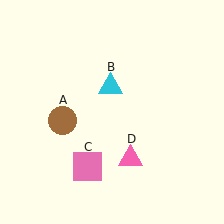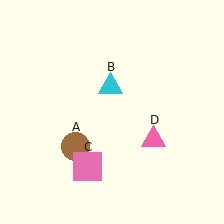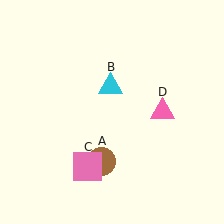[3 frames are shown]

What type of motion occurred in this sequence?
The brown circle (object A), pink triangle (object D) rotated counterclockwise around the center of the scene.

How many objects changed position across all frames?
2 objects changed position: brown circle (object A), pink triangle (object D).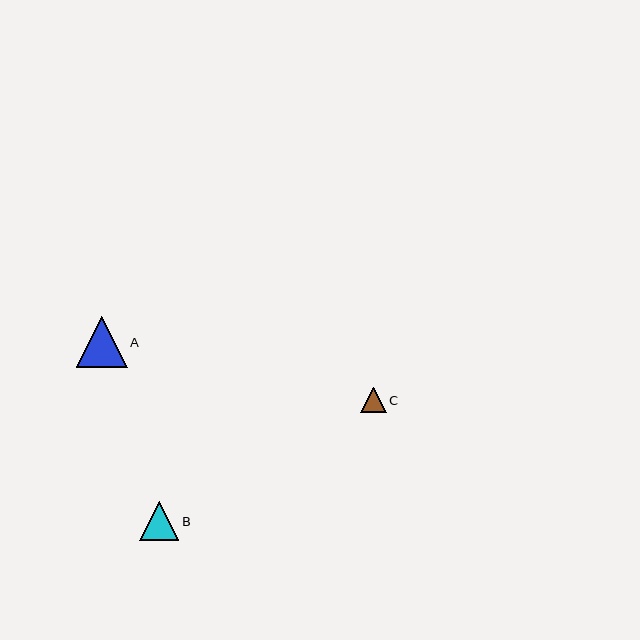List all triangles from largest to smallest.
From largest to smallest: A, B, C.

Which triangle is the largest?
Triangle A is the largest with a size of approximately 51 pixels.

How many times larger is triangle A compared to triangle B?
Triangle A is approximately 1.3 times the size of triangle B.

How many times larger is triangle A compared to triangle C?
Triangle A is approximately 2.0 times the size of triangle C.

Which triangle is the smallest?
Triangle C is the smallest with a size of approximately 25 pixels.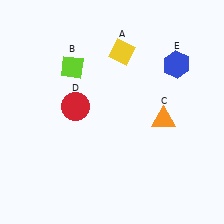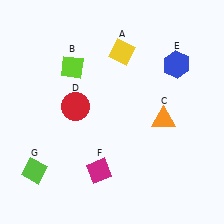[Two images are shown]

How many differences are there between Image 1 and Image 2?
There are 2 differences between the two images.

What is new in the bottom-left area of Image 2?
A magenta diamond (F) was added in the bottom-left area of Image 2.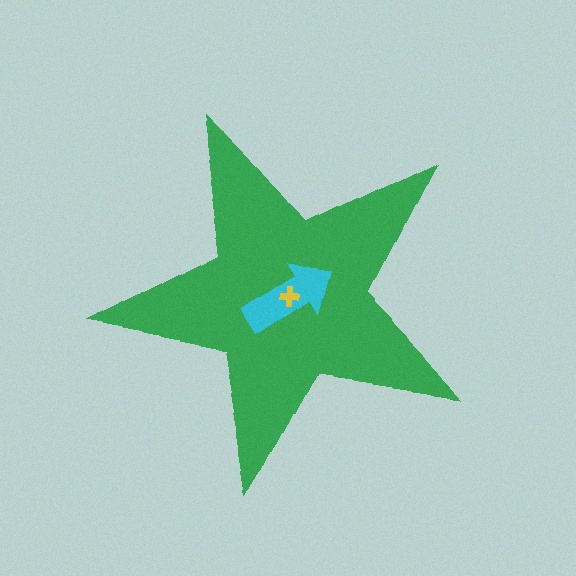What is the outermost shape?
The green star.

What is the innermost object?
The yellow cross.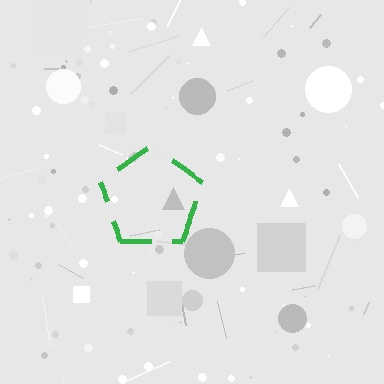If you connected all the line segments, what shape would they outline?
They would outline a pentagon.